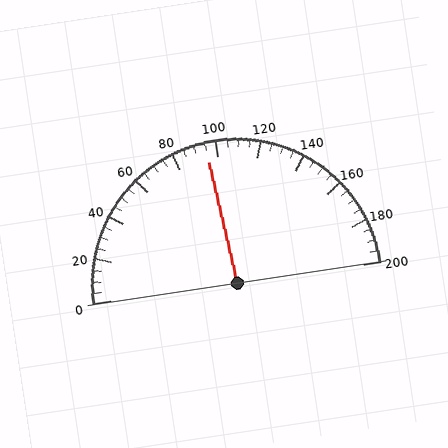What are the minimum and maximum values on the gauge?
The gauge ranges from 0 to 200.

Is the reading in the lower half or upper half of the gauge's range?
The reading is in the lower half of the range (0 to 200).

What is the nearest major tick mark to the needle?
The nearest major tick mark is 100.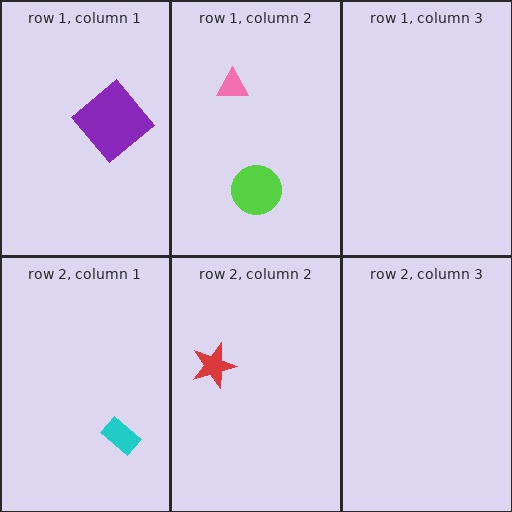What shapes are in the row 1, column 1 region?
The purple diamond.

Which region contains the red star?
The row 2, column 2 region.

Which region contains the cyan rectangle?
The row 2, column 1 region.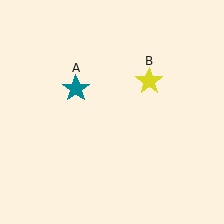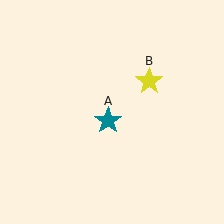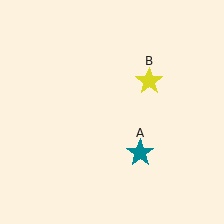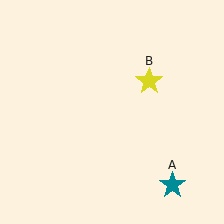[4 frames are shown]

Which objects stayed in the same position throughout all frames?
Yellow star (object B) remained stationary.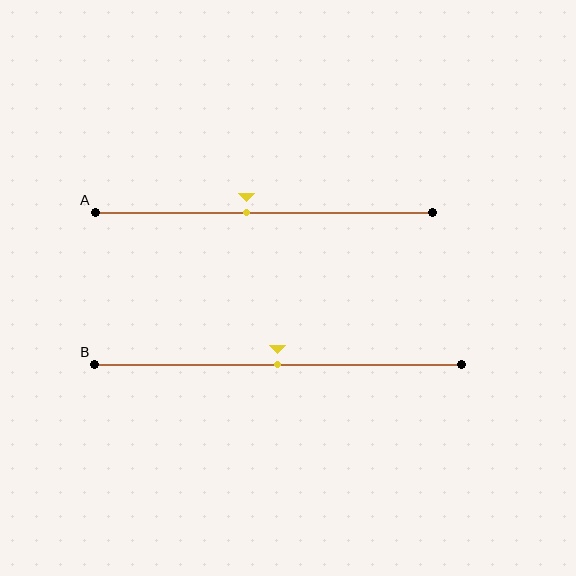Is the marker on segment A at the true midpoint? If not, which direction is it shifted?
No, the marker on segment A is shifted to the left by about 5% of the segment length.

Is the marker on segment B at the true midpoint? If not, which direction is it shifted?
Yes, the marker on segment B is at the true midpoint.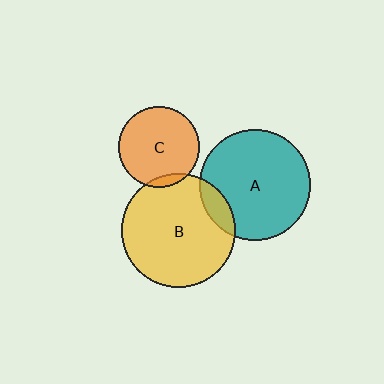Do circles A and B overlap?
Yes.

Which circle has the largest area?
Circle B (yellow).